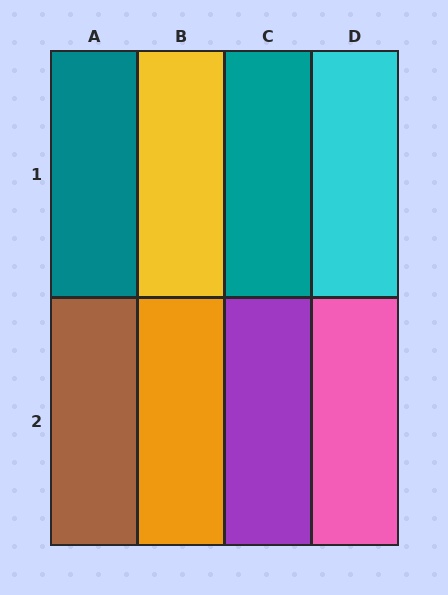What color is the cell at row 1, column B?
Yellow.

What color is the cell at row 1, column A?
Teal.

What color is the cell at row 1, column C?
Teal.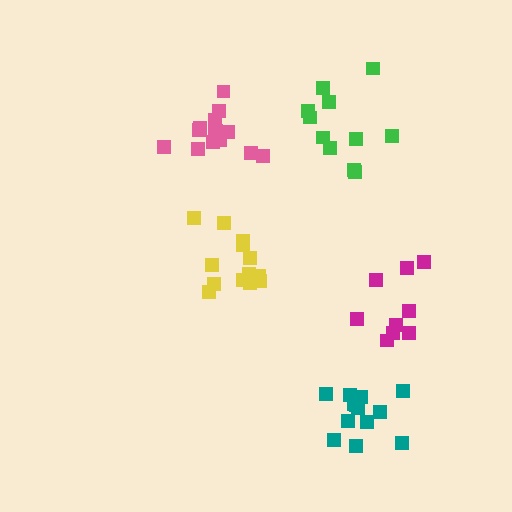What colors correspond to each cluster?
The clusters are colored: yellow, magenta, green, teal, pink.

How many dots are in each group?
Group 1: 13 dots, Group 2: 9 dots, Group 3: 11 dots, Group 4: 13 dots, Group 5: 14 dots (60 total).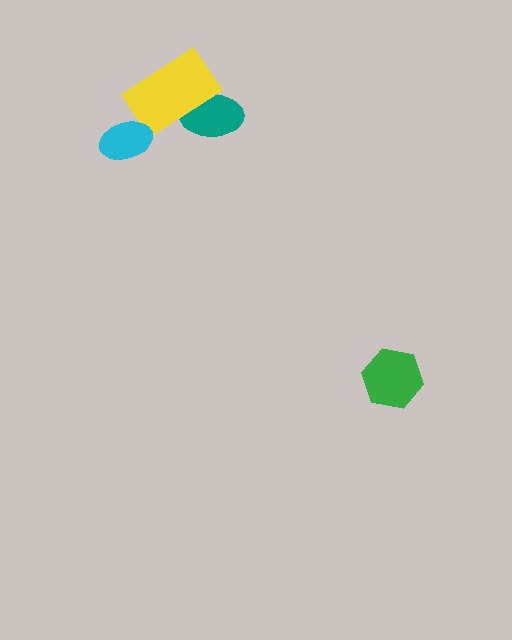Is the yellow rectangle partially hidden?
No, no other shape covers it.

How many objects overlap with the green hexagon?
0 objects overlap with the green hexagon.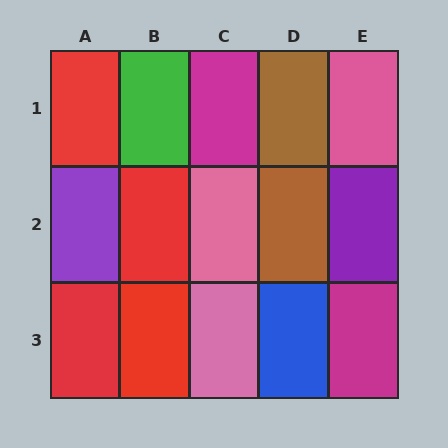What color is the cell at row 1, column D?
Brown.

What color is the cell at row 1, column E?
Pink.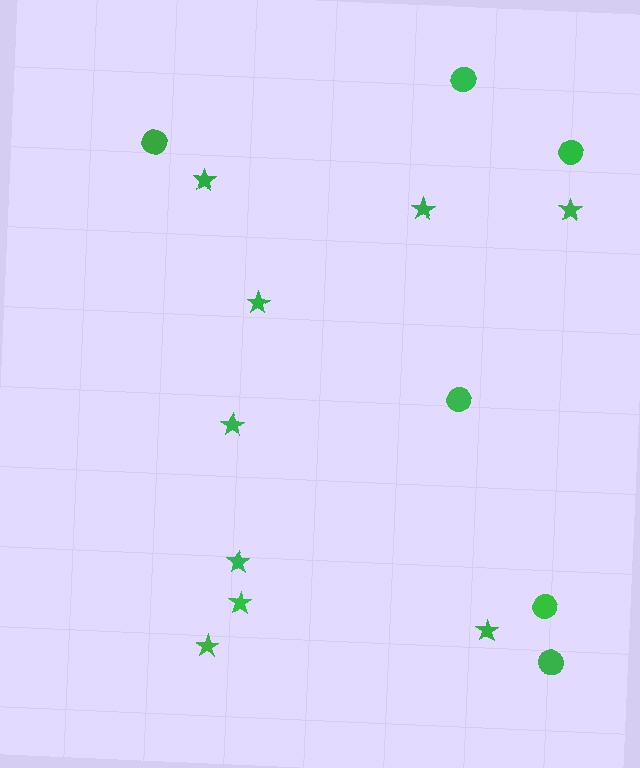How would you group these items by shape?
There are 2 groups: one group of stars (9) and one group of circles (6).